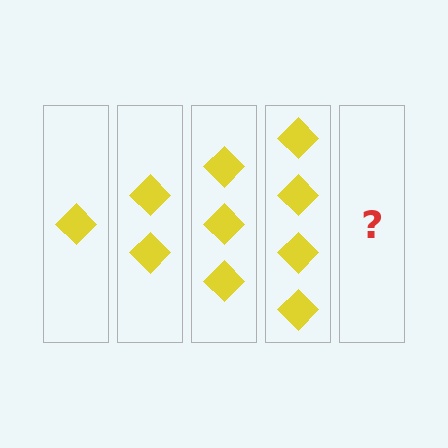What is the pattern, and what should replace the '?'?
The pattern is that each step adds one more diamond. The '?' should be 5 diamonds.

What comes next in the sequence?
The next element should be 5 diamonds.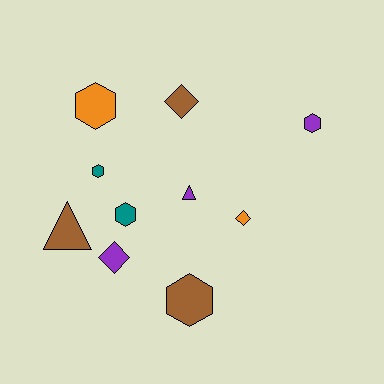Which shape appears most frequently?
Hexagon, with 5 objects.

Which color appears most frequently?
Brown, with 3 objects.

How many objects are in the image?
There are 10 objects.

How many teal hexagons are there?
There are 2 teal hexagons.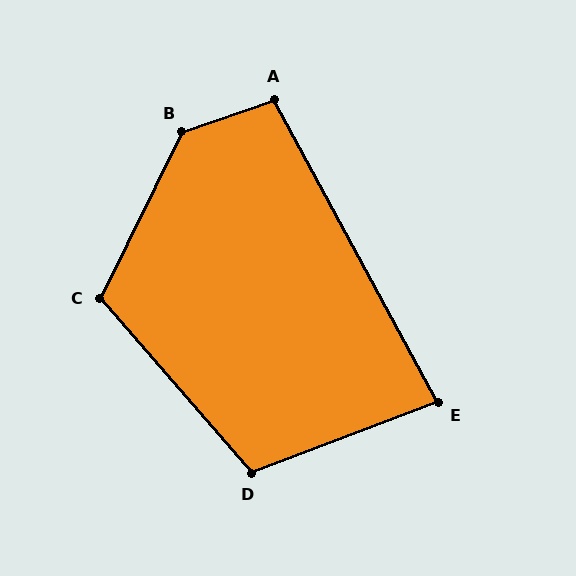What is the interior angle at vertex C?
Approximately 113 degrees (obtuse).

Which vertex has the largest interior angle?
B, at approximately 136 degrees.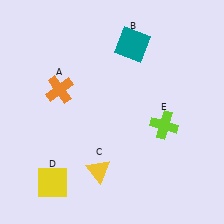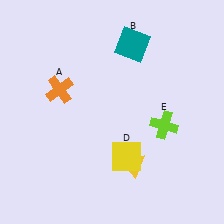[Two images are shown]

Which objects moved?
The objects that moved are: the yellow triangle (C), the yellow square (D).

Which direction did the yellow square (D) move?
The yellow square (D) moved right.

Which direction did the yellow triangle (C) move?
The yellow triangle (C) moved right.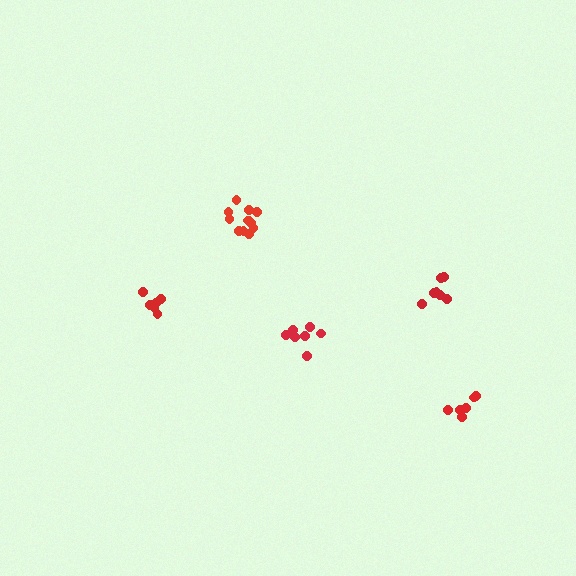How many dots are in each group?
Group 1: 7 dots, Group 2: 6 dots, Group 3: 7 dots, Group 4: 12 dots, Group 5: 6 dots (38 total).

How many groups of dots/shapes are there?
There are 5 groups.